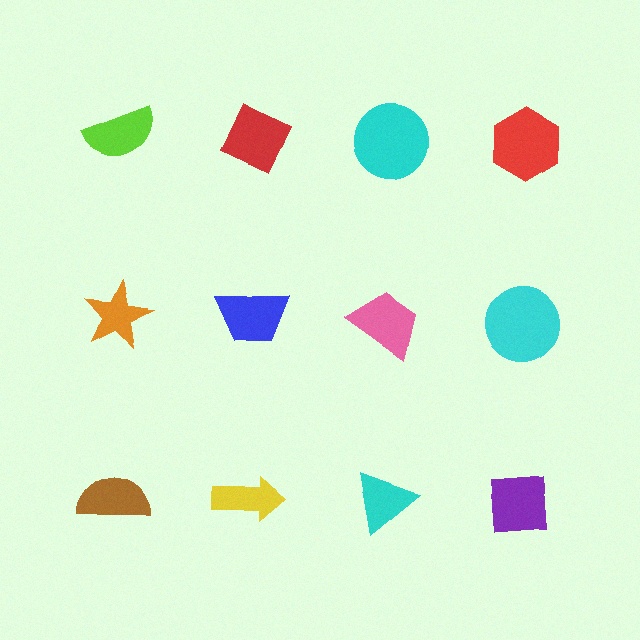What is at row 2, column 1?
An orange star.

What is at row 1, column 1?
A lime semicircle.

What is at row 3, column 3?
A cyan triangle.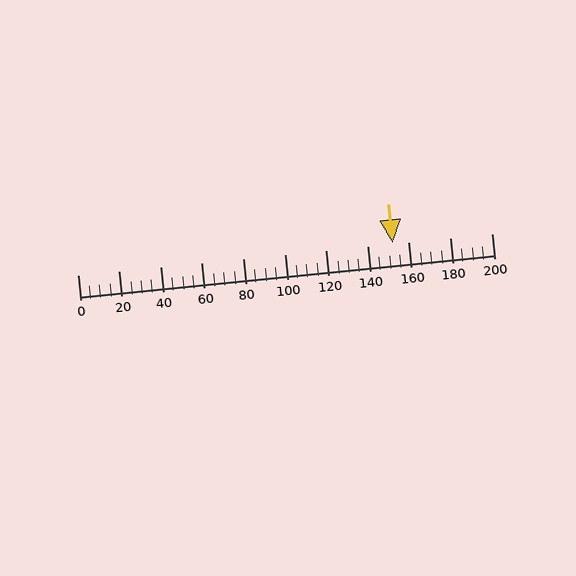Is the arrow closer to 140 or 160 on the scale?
The arrow is closer to 160.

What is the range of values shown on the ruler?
The ruler shows values from 0 to 200.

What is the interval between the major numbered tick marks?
The major tick marks are spaced 20 units apart.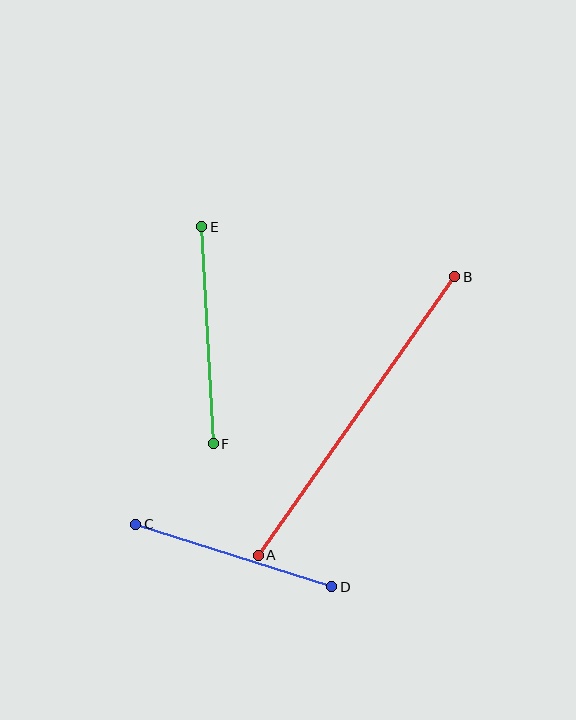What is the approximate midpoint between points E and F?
The midpoint is at approximately (207, 335) pixels.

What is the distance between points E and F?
The distance is approximately 217 pixels.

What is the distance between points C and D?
The distance is approximately 206 pixels.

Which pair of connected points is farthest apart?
Points A and B are farthest apart.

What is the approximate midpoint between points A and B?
The midpoint is at approximately (357, 416) pixels.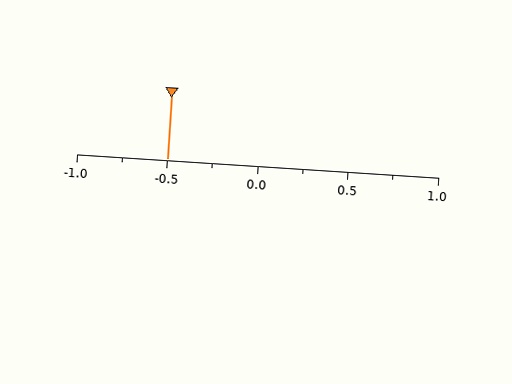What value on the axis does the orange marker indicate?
The marker indicates approximately -0.5.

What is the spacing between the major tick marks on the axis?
The major ticks are spaced 0.5 apart.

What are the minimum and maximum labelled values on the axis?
The axis runs from -1.0 to 1.0.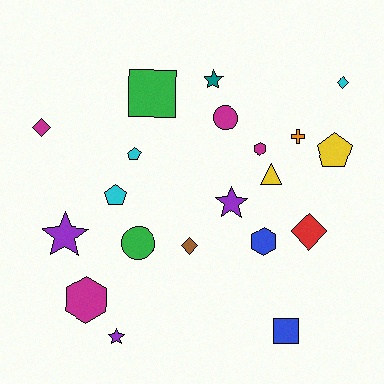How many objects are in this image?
There are 20 objects.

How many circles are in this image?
There are 2 circles.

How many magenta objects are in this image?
There are 4 magenta objects.